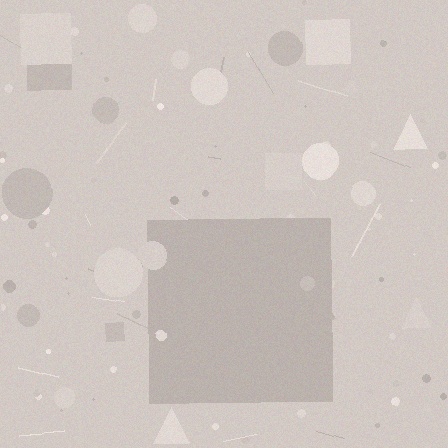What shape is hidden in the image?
A square is hidden in the image.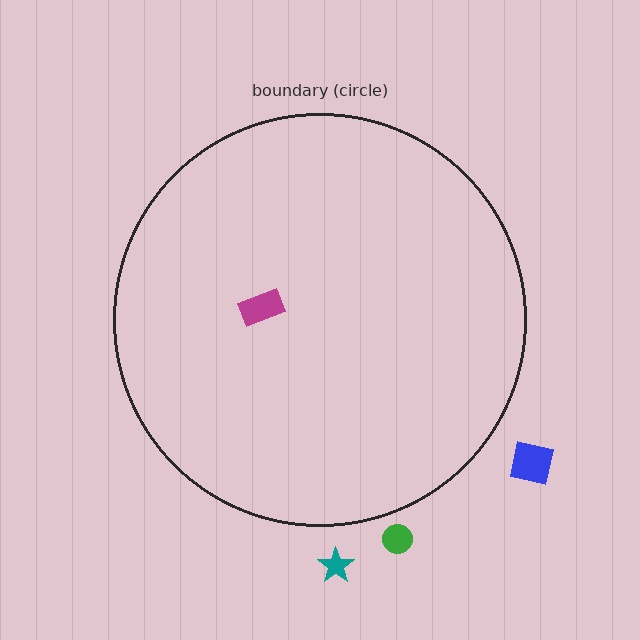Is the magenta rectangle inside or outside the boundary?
Inside.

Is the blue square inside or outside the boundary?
Outside.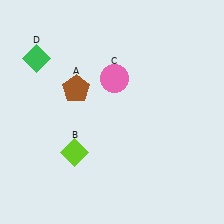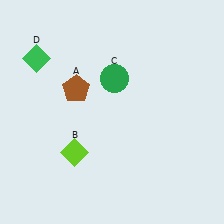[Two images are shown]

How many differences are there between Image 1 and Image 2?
There is 1 difference between the two images.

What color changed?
The circle (C) changed from pink in Image 1 to green in Image 2.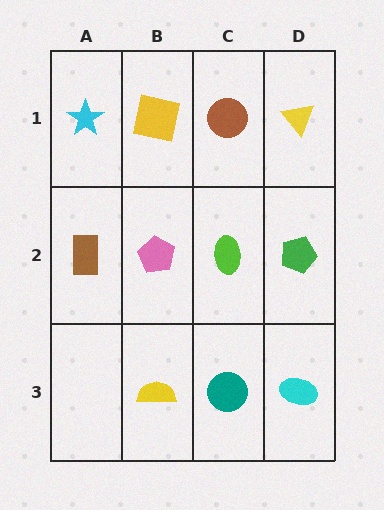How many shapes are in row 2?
4 shapes.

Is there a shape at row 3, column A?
No, that cell is empty.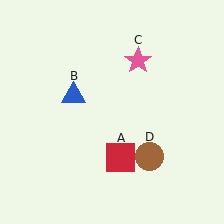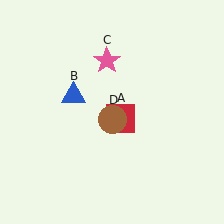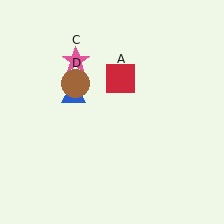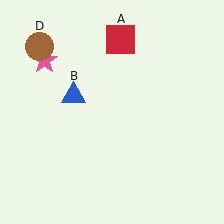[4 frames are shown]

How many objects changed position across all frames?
3 objects changed position: red square (object A), pink star (object C), brown circle (object D).